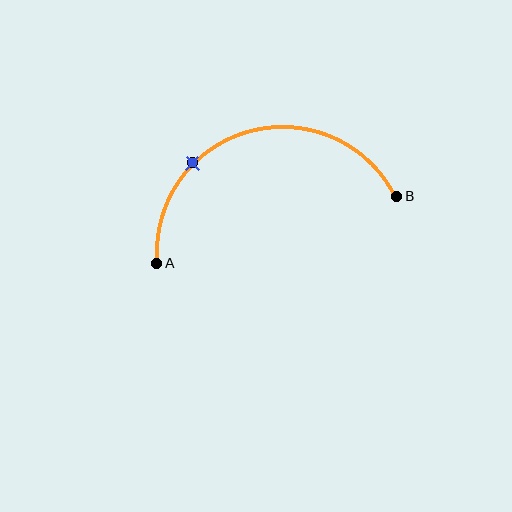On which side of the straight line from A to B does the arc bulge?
The arc bulges above the straight line connecting A and B.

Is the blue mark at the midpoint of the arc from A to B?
No. The blue mark lies on the arc but is closer to endpoint A. The arc midpoint would be at the point on the curve equidistant along the arc from both A and B.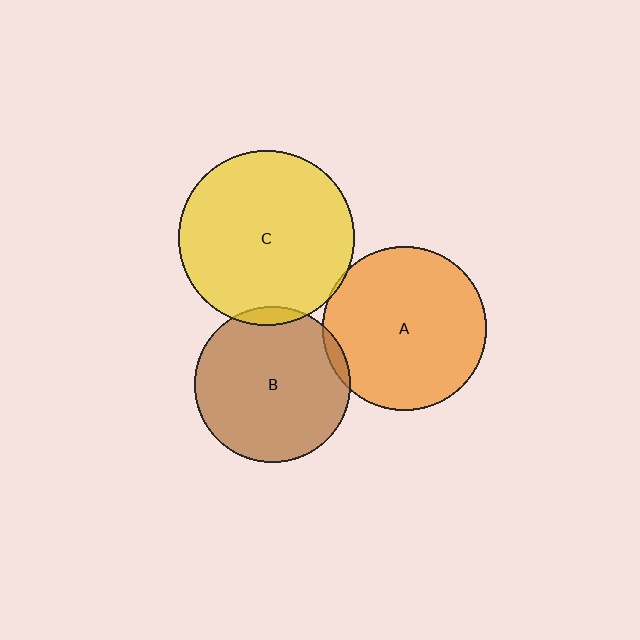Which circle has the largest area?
Circle C (yellow).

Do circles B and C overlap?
Yes.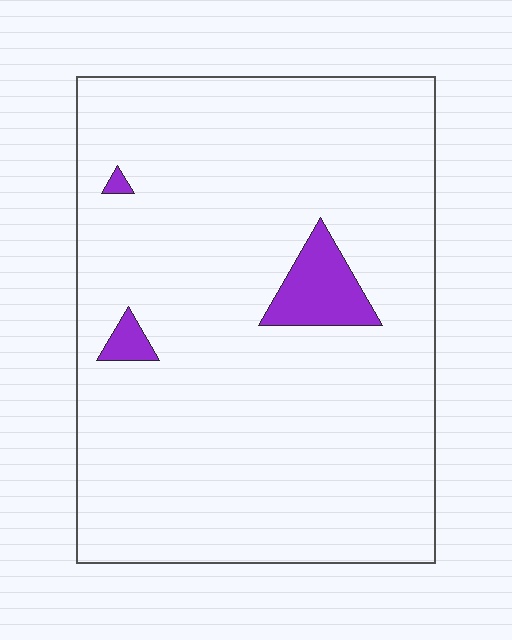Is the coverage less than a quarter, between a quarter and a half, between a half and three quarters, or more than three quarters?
Less than a quarter.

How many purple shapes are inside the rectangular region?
3.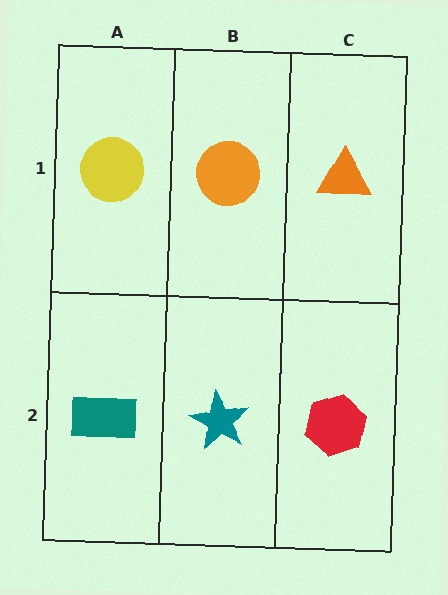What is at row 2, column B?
A teal star.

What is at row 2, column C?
A red hexagon.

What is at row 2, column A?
A teal rectangle.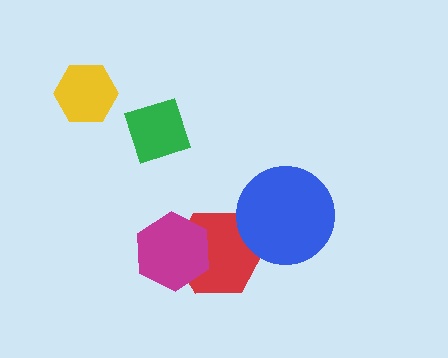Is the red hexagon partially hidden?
Yes, it is partially covered by another shape.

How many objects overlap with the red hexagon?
2 objects overlap with the red hexagon.